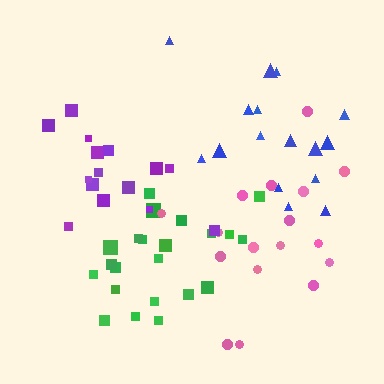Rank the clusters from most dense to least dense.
green, purple, pink, blue.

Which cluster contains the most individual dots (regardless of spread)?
Green (22).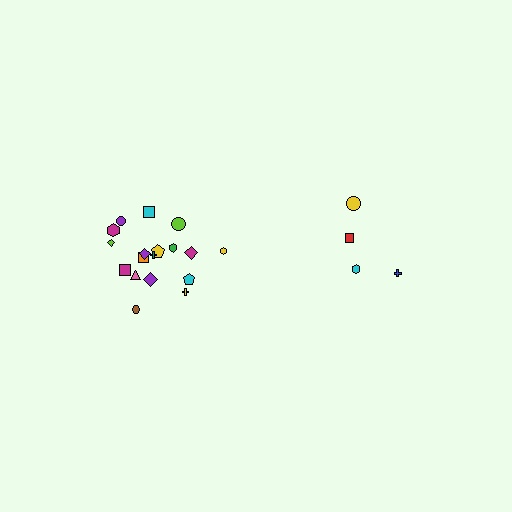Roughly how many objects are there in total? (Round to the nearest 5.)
Roughly 20 objects in total.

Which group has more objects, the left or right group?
The left group.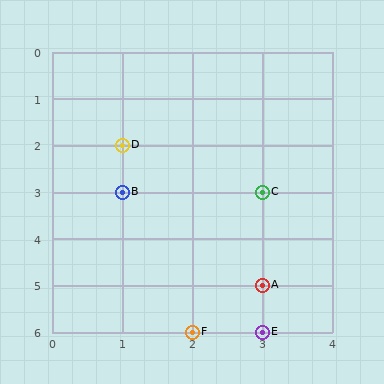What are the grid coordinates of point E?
Point E is at grid coordinates (3, 6).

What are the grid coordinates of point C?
Point C is at grid coordinates (3, 3).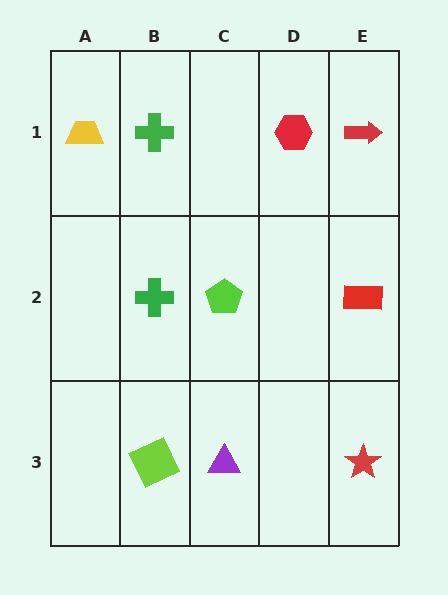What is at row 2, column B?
A green cross.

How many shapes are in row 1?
4 shapes.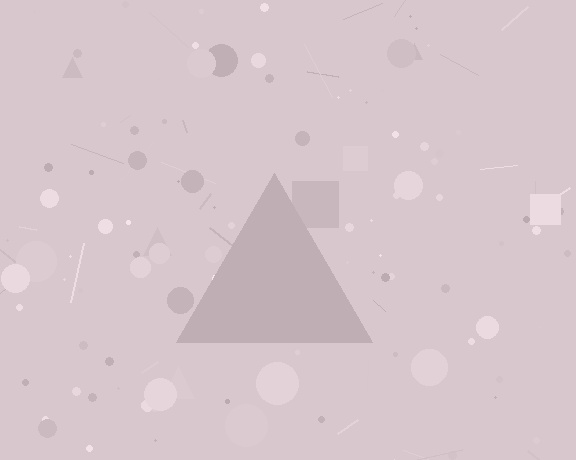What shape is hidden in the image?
A triangle is hidden in the image.